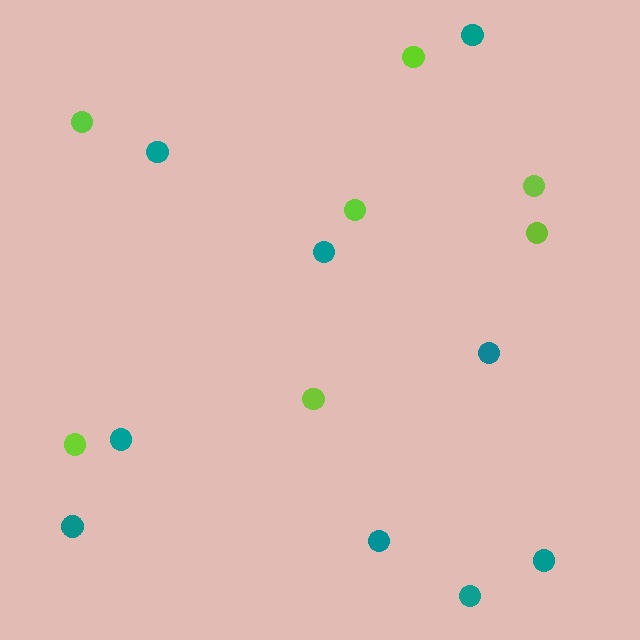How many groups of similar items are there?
There are 2 groups: one group of lime circles (7) and one group of teal circles (9).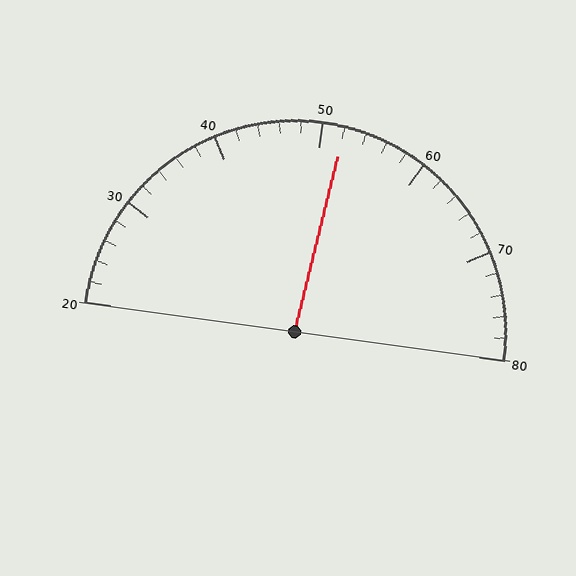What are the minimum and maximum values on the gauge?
The gauge ranges from 20 to 80.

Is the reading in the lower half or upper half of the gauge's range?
The reading is in the upper half of the range (20 to 80).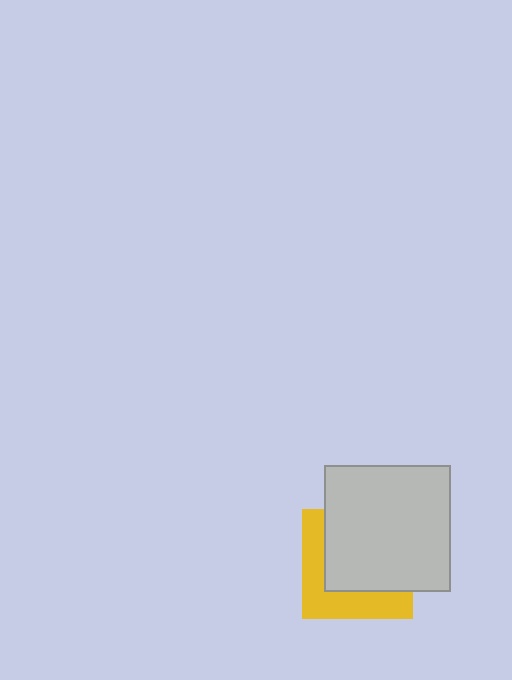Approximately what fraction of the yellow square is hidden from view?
Roughly 60% of the yellow square is hidden behind the light gray square.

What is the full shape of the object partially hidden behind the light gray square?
The partially hidden object is a yellow square.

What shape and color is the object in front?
The object in front is a light gray square.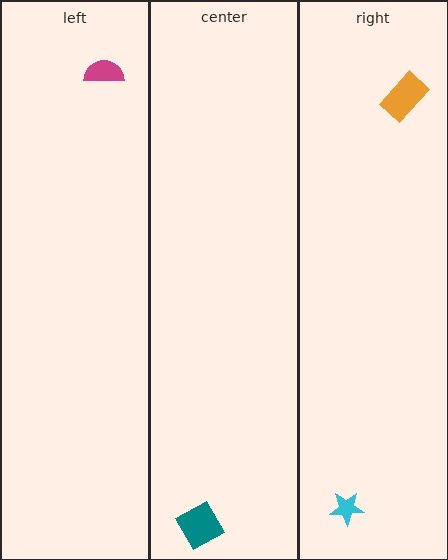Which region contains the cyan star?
The right region.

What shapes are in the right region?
The cyan star, the orange rectangle.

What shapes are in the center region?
The teal diamond.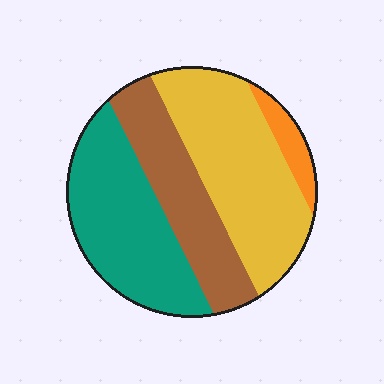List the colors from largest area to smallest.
From largest to smallest: yellow, teal, brown, orange.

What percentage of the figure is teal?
Teal takes up about one third (1/3) of the figure.